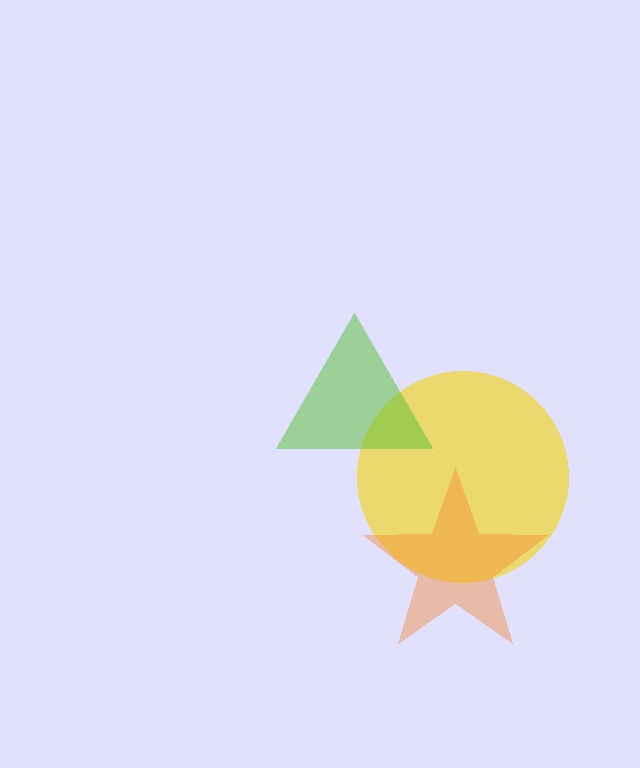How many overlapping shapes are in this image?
There are 3 overlapping shapes in the image.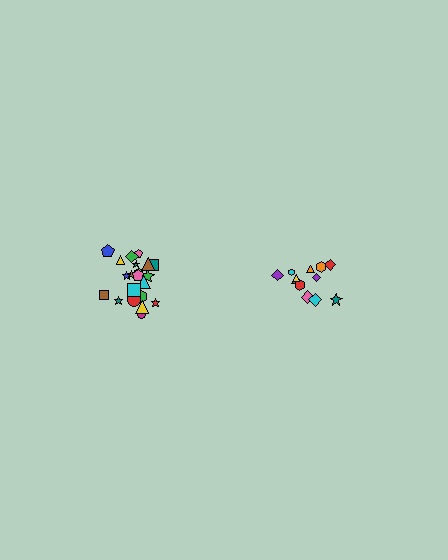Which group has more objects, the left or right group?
The left group.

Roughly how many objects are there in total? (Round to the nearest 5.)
Roughly 35 objects in total.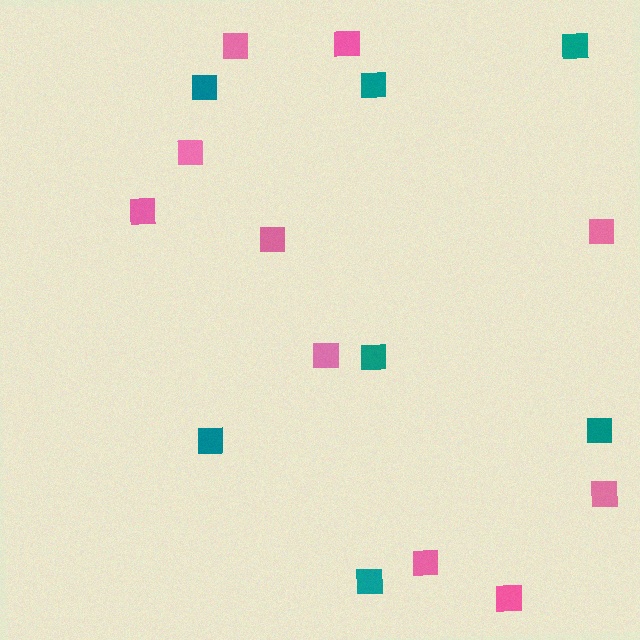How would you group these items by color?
There are 2 groups: one group of pink squares (10) and one group of teal squares (7).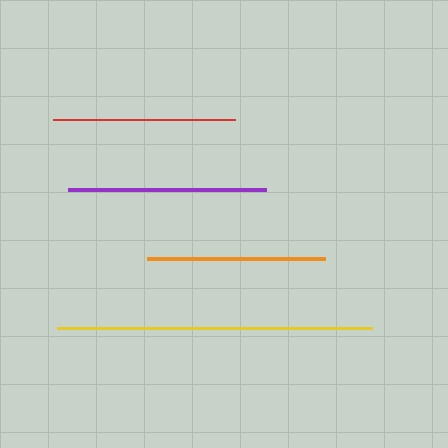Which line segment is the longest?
The yellow line is the longest at approximately 315 pixels.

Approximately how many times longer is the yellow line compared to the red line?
The yellow line is approximately 1.7 times the length of the red line.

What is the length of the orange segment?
The orange segment is approximately 178 pixels long.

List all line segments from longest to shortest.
From longest to shortest: yellow, purple, red, orange.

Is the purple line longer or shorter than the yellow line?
The yellow line is longer than the purple line.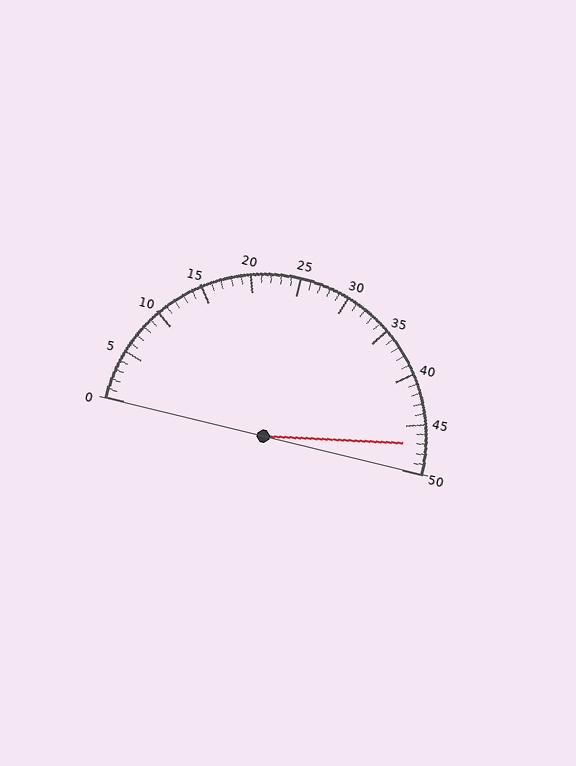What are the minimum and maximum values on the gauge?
The gauge ranges from 0 to 50.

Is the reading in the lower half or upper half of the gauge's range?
The reading is in the upper half of the range (0 to 50).